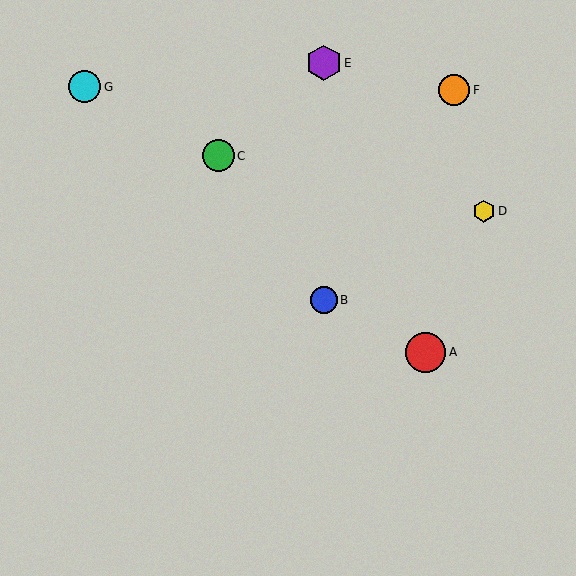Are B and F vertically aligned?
No, B is at x≈324 and F is at x≈454.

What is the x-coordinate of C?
Object C is at x≈219.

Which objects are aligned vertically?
Objects B, E are aligned vertically.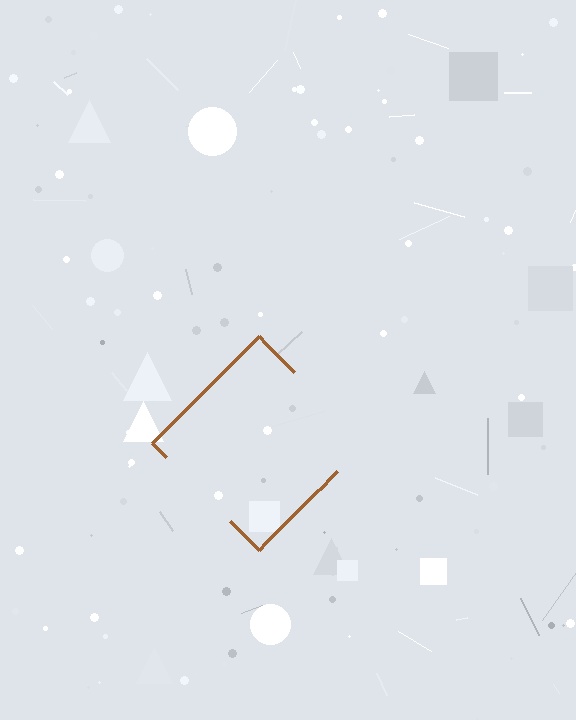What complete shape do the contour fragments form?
The contour fragments form a diamond.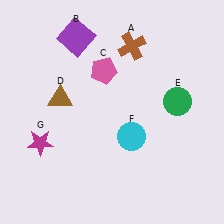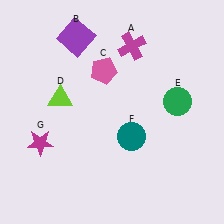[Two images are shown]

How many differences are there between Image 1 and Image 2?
There are 3 differences between the two images.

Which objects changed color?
A changed from brown to magenta. D changed from brown to lime. F changed from cyan to teal.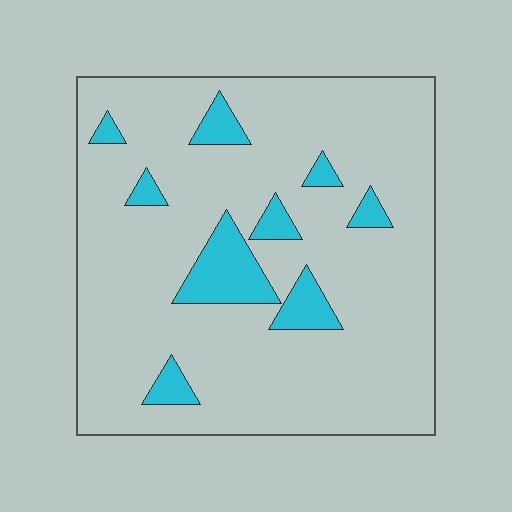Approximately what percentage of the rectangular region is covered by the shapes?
Approximately 10%.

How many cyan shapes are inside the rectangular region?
9.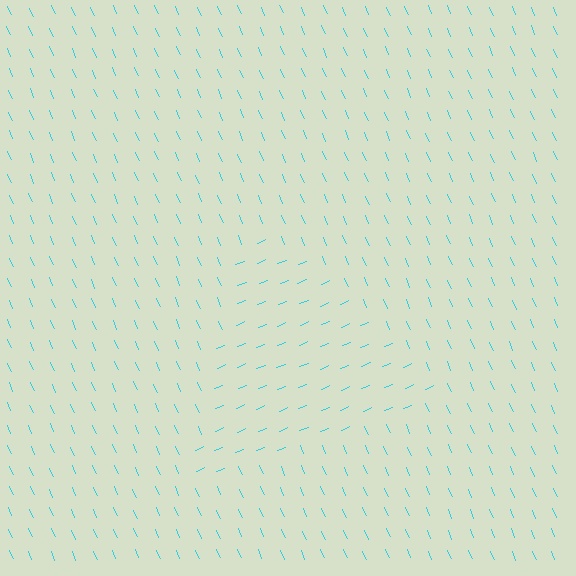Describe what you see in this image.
The image is filled with small cyan line segments. A triangle region in the image has lines oriented differently from the surrounding lines, creating a visible texture boundary.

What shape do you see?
I see a triangle.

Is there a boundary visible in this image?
Yes, there is a texture boundary formed by a change in line orientation.